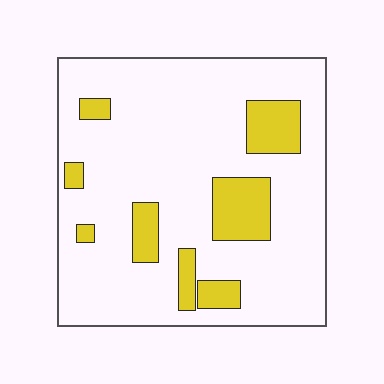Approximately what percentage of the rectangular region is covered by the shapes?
Approximately 15%.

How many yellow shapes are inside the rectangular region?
8.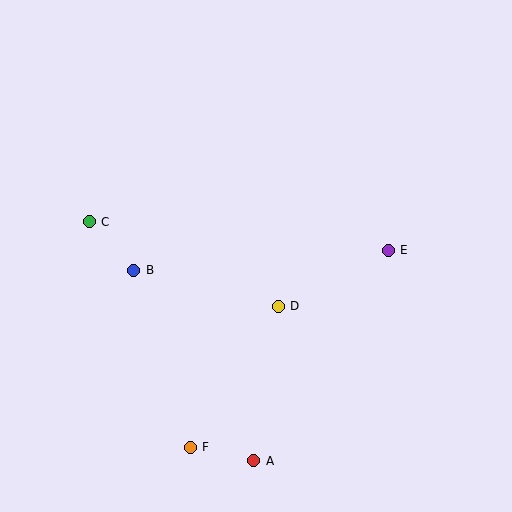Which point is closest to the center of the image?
Point D at (278, 306) is closest to the center.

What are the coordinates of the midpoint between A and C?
The midpoint between A and C is at (171, 341).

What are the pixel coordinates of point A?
Point A is at (254, 461).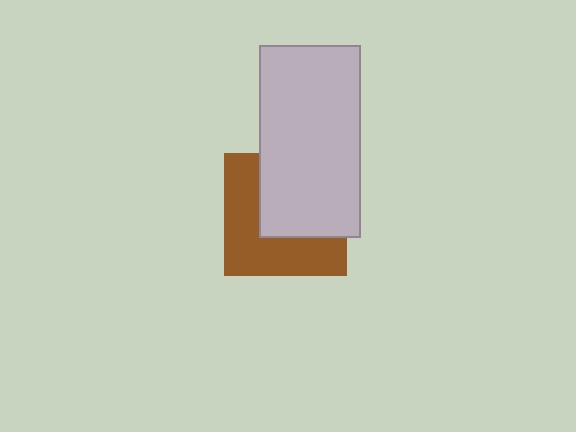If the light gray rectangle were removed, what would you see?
You would see the complete brown square.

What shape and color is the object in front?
The object in front is a light gray rectangle.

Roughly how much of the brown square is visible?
About half of it is visible (roughly 51%).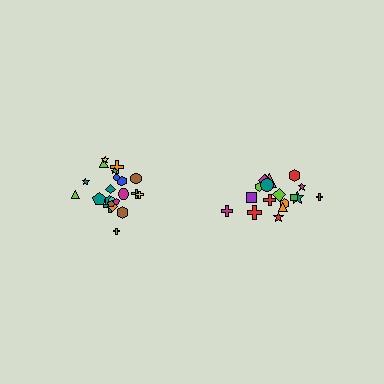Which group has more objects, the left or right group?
The left group.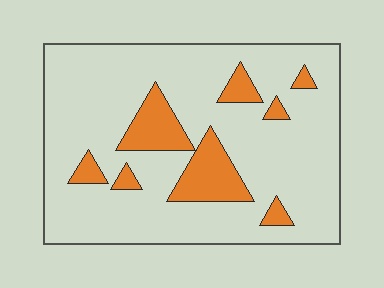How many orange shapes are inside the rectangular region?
8.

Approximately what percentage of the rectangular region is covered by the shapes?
Approximately 15%.